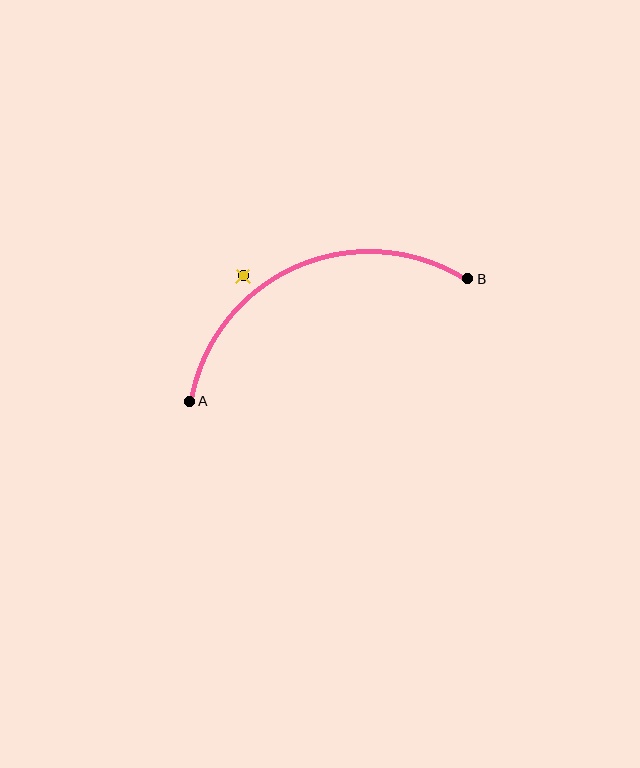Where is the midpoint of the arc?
The arc midpoint is the point on the curve farthest from the straight line joining A and B. It sits above that line.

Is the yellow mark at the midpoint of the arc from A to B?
No — the yellow mark does not lie on the arc at all. It sits slightly outside the curve.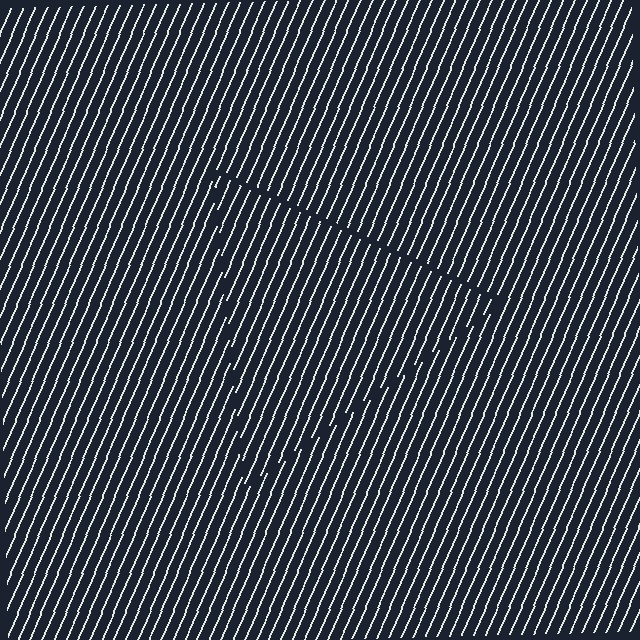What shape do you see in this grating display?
An illusory triangle. The interior of the shape contains the same grating, shifted by half a period — the contour is defined by the phase discontinuity where line-ends from the inner and outer gratings abut.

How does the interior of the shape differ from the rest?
The interior of the shape contains the same grating, shifted by half a period — the contour is defined by the phase discontinuity where line-ends from the inner and outer gratings abut.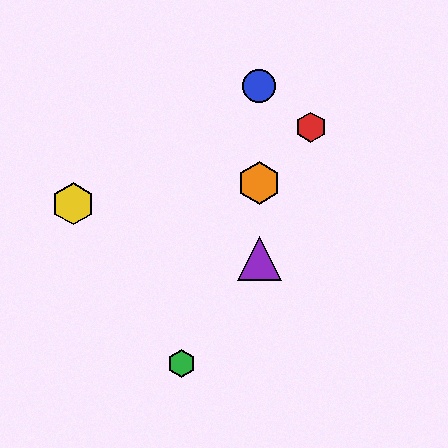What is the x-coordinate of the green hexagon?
The green hexagon is at x≈182.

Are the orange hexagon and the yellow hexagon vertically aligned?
No, the orange hexagon is at x≈259 and the yellow hexagon is at x≈73.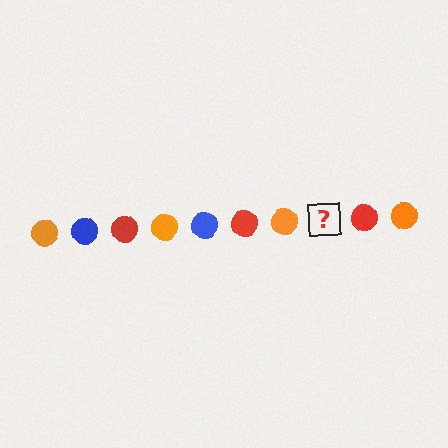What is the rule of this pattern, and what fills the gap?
The rule is that the pattern cycles through orange, blue, red circles. The gap should be filled with a blue circle.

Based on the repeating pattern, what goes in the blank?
The blank should be a blue circle.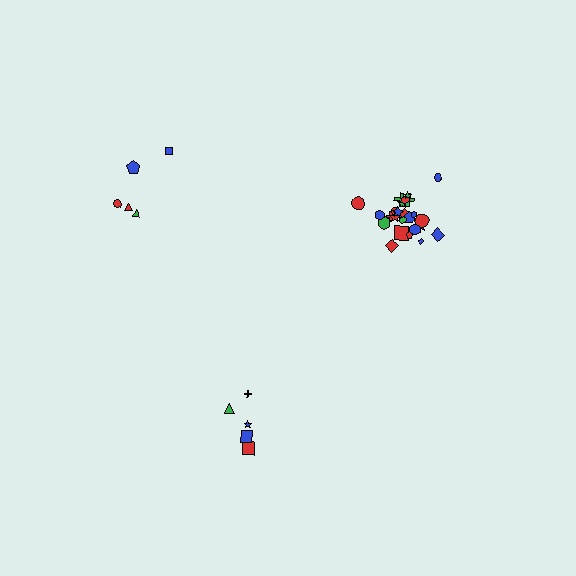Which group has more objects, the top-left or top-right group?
The top-right group.